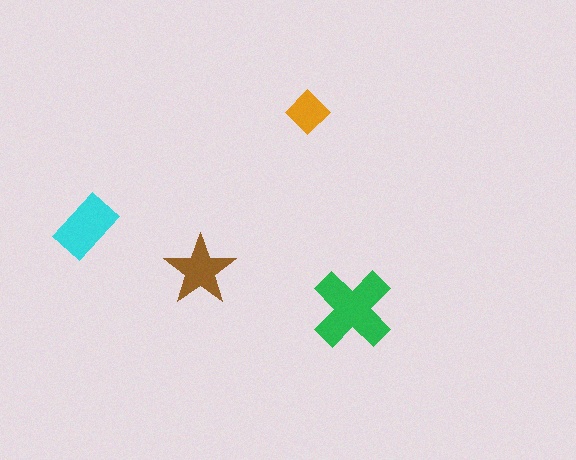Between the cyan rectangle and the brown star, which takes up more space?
The cyan rectangle.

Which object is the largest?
The green cross.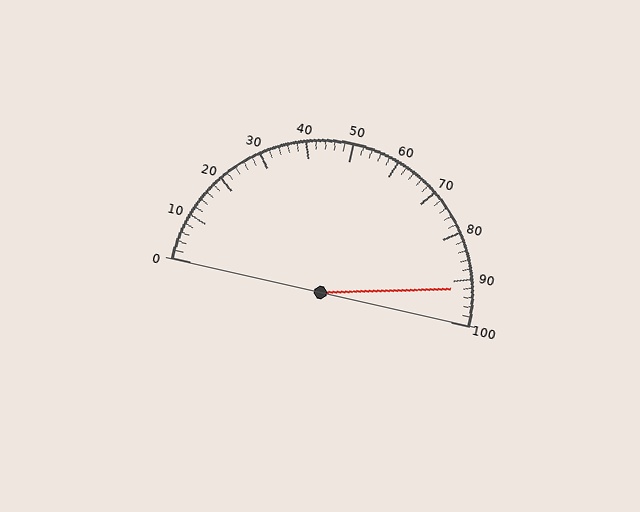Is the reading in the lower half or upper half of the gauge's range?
The reading is in the upper half of the range (0 to 100).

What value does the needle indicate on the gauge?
The needle indicates approximately 92.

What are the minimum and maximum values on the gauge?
The gauge ranges from 0 to 100.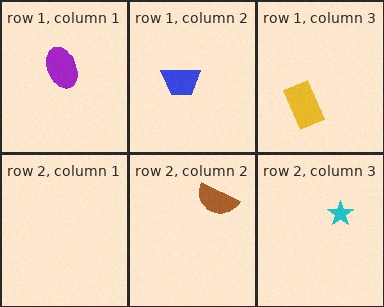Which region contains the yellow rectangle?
The row 1, column 3 region.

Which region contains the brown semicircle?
The row 2, column 2 region.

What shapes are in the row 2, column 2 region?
The brown semicircle.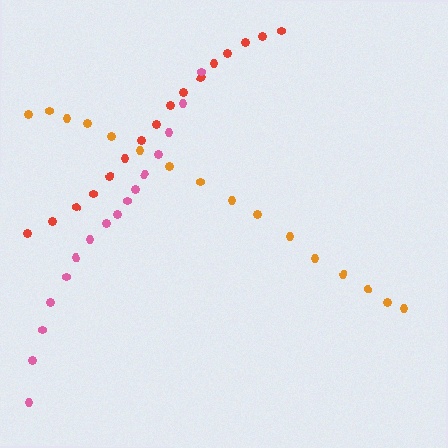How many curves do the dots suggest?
There are 3 distinct paths.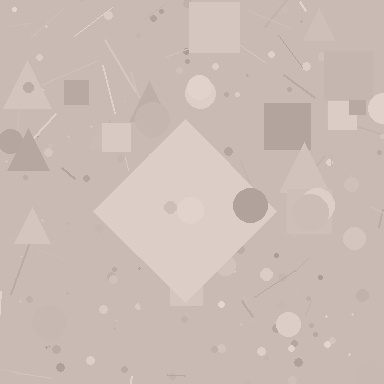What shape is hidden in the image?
A diamond is hidden in the image.